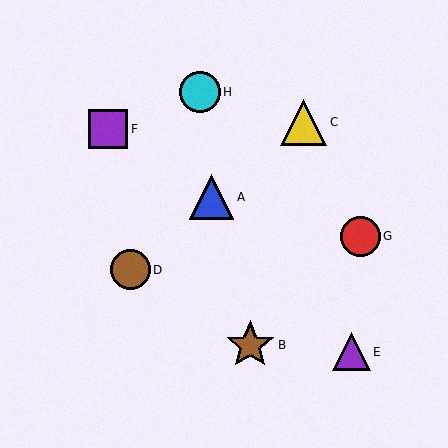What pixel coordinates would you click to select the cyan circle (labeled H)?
Click at (200, 92) to select the cyan circle H.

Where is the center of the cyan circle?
The center of the cyan circle is at (200, 92).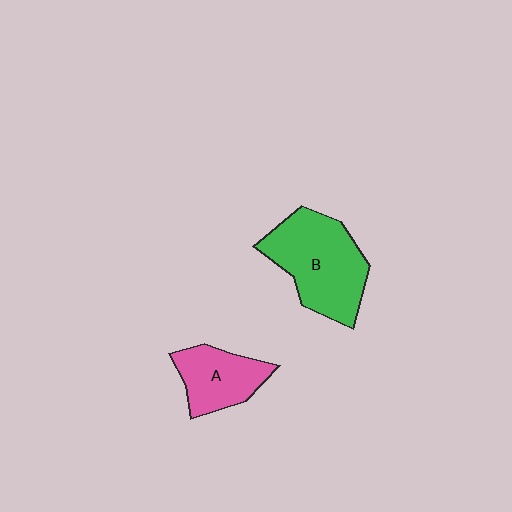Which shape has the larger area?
Shape B (green).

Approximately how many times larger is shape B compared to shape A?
Approximately 1.7 times.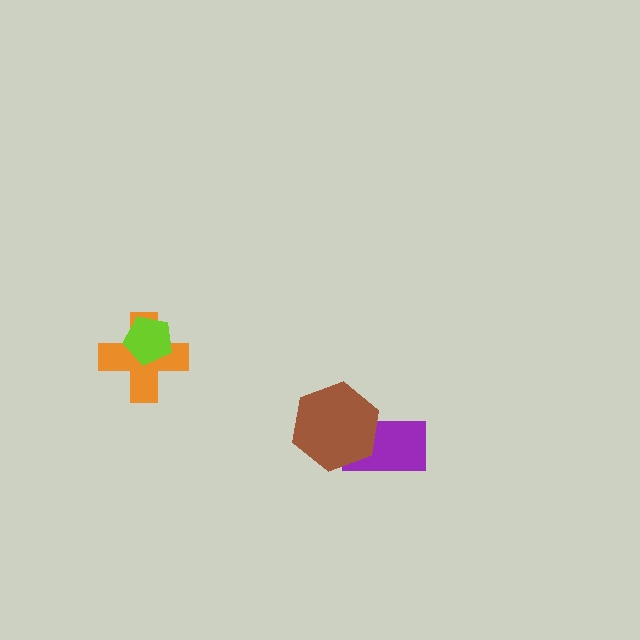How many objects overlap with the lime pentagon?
1 object overlaps with the lime pentagon.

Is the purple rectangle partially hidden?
Yes, it is partially covered by another shape.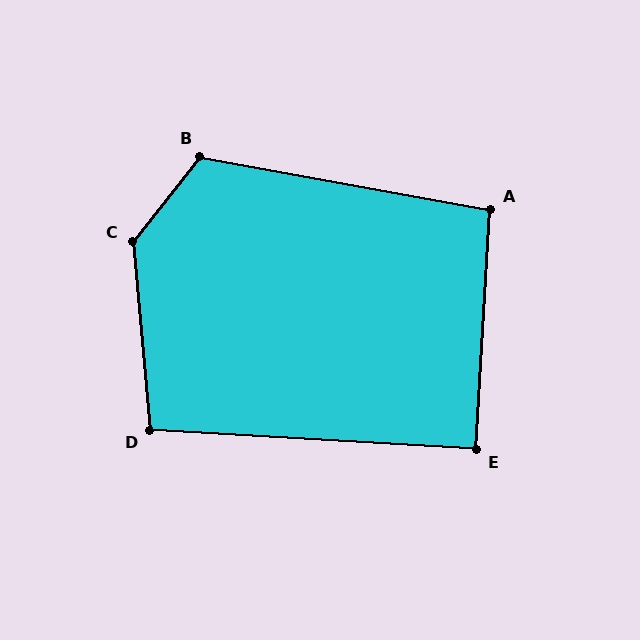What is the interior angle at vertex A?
Approximately 97 degrees (obtuse).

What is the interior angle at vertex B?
Approximately 118 degrees (obtuse).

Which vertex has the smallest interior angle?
E, at approximately 90 degrees.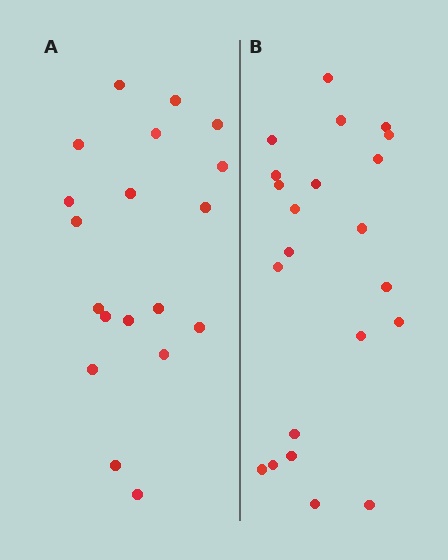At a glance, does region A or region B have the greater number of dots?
Region B (the right region) has more dots.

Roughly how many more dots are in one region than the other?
Region B has just a few more — roughly 2 or 3 more dots than region A.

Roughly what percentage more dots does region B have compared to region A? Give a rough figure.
About 15% more.